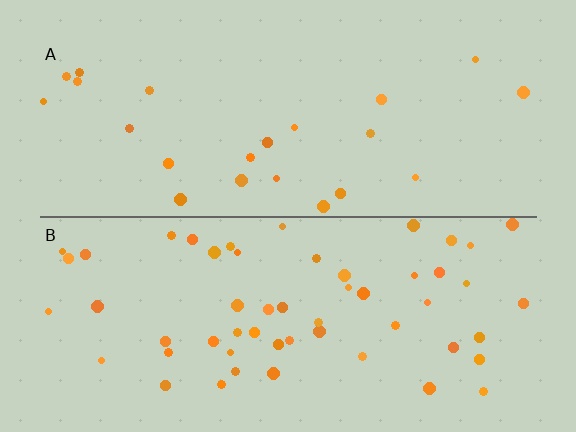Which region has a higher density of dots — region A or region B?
B (the bottom).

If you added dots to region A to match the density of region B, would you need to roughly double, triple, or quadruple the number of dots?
Approximately double.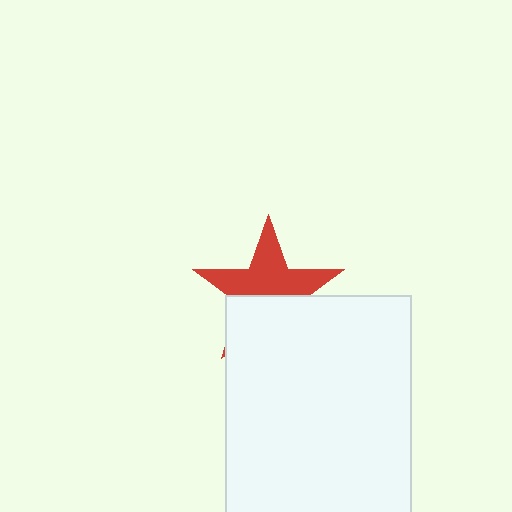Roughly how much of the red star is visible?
About half of it is visible (roughly 56%).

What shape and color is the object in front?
The object in front is a white rectangle.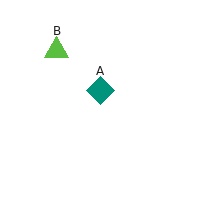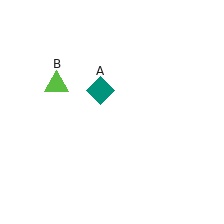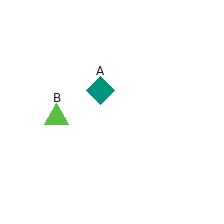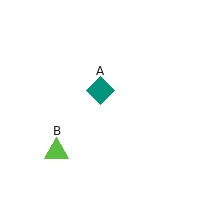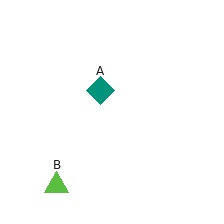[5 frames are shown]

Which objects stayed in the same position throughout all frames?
Teal diamond (object A) remained stationary.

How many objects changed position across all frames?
1 object changed position: lime triangle (object B).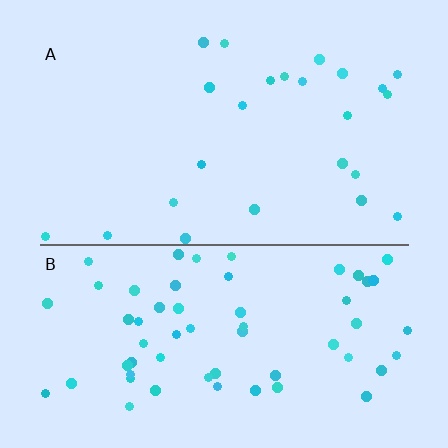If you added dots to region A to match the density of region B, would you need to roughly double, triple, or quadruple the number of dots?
Approximately triple.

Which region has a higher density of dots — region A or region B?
B (the bottom).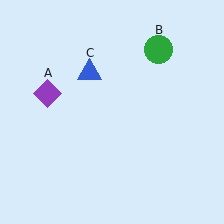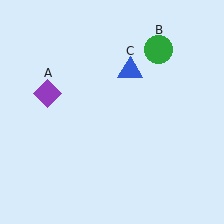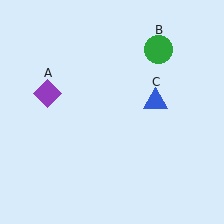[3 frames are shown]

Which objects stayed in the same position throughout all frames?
Purple diamond (object A) and green circle (object B) remained stationary.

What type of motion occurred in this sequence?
The blue triangle (object C) rotated clockwise around the center of the scene.